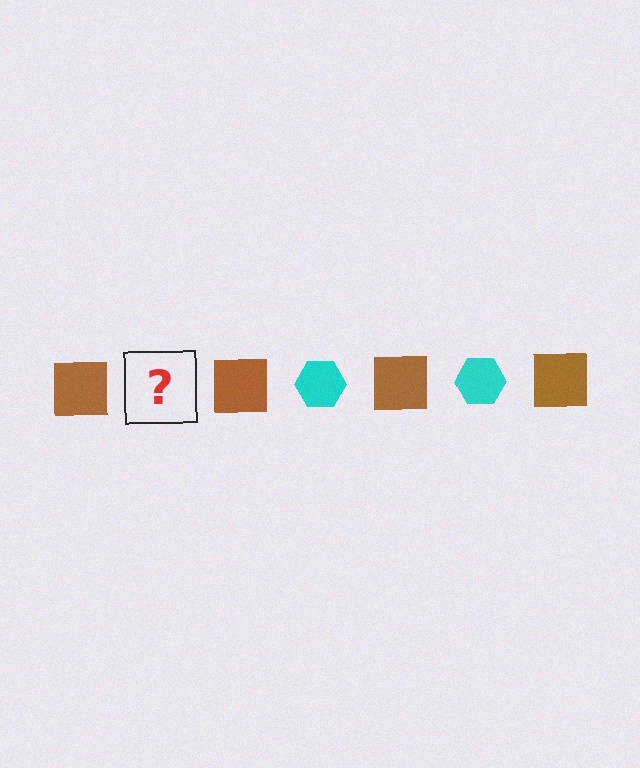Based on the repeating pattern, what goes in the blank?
The blank should be a cyan hexagon.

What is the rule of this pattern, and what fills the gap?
The rule is that the pattern alternates between brown square and cyan hexagon. The gap should be filled with a cyan hexagon.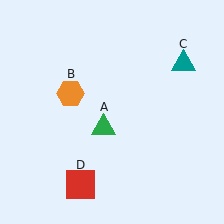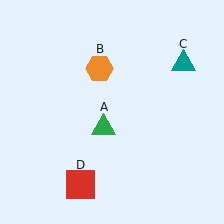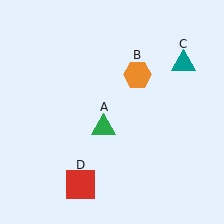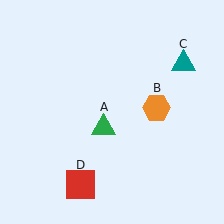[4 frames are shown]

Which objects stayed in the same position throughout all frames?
Green triangle (object A) and teal triangle (object C) and red square (object D) remained stationary.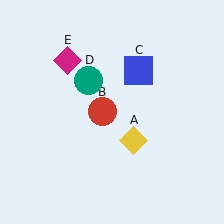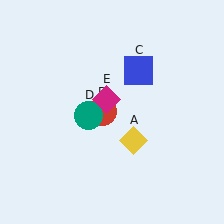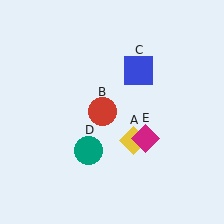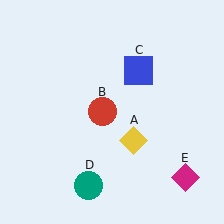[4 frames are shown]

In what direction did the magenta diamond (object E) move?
The magenta diamond (object E) moved down and to the right.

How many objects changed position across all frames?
2 objects changed position: teal circle (object D), magenta diamond (object E).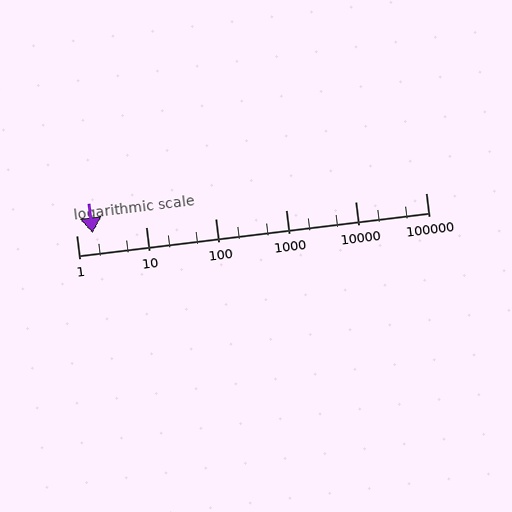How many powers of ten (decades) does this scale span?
The scale spans 5 decades, from 1 to 100000.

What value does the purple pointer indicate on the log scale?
The pointer indicates approximately 1.7.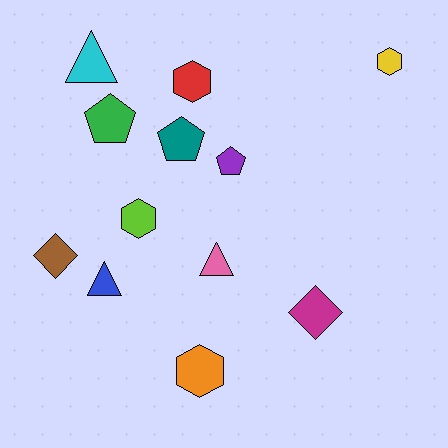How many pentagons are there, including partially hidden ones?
There are 3 pentagons.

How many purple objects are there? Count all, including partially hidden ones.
There is 1 purple object.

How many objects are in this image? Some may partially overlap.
There are 12 objects.